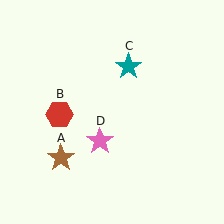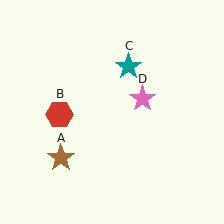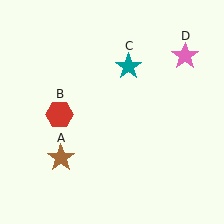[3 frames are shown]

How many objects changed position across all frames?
1 object changed position: pink star (object D).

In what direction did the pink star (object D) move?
The pink star (object D) moved up and to the right.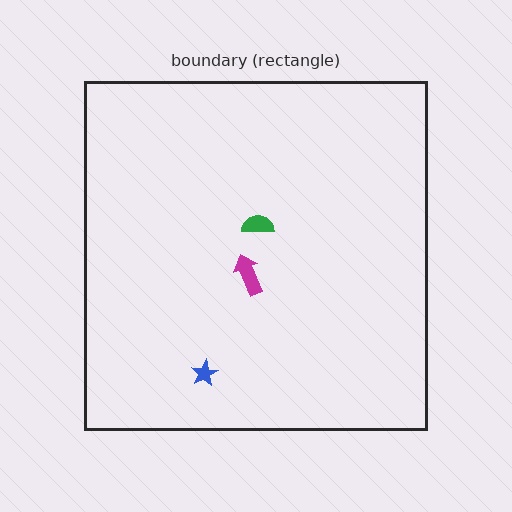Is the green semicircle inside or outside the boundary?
Inside.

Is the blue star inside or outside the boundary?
Inside.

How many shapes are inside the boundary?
3 inside, 0 outside.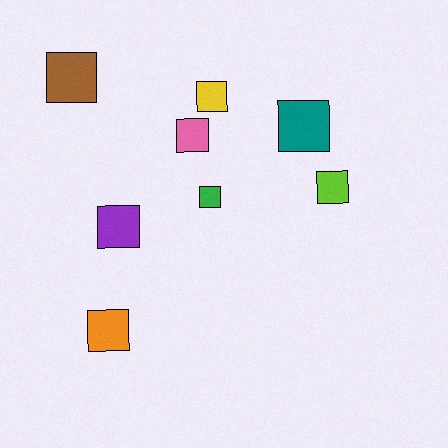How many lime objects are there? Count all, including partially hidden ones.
There is 1 lime object.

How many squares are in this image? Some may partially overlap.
There are 8 squares.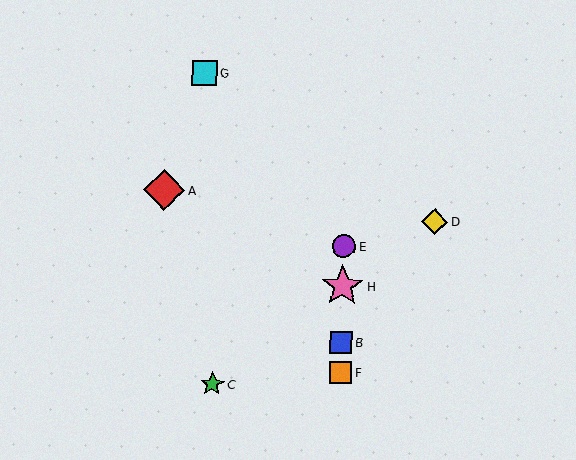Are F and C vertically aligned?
No, F is at x≈341 and C is at x≈212.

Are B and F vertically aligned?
Yes, both are at x≈341.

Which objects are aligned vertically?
Objects B, E, F, H are aligned vertically.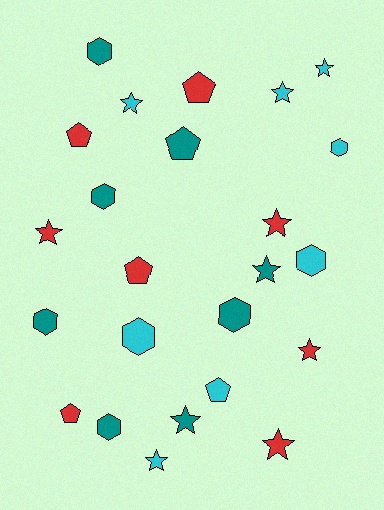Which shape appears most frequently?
Star, with 10 objects.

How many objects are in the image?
There are 24 objects.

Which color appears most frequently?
Red, with 8 objects.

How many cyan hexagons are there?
There are 3 cyan hexagons.